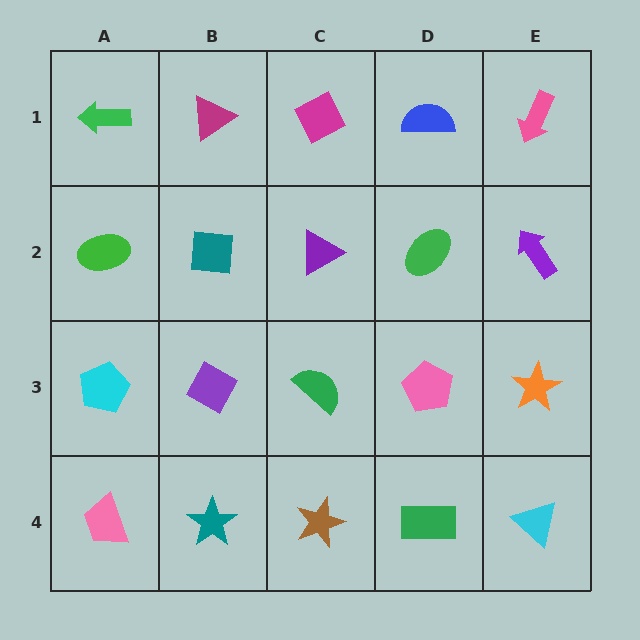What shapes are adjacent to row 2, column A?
A green arrow (row 1, column A), a cyan pentagon (row 3, column A), a teal square (row 2, column B).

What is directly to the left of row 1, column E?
A blue semicircle.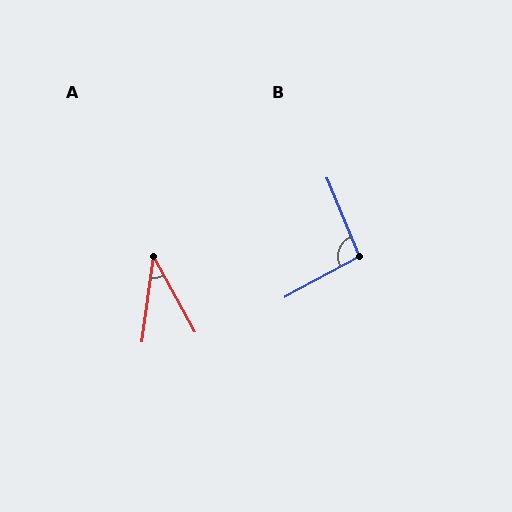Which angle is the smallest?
A, at approximately 36 degrees.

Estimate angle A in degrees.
Approximately 36 degrees.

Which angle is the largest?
B, at approximately 96 degrees.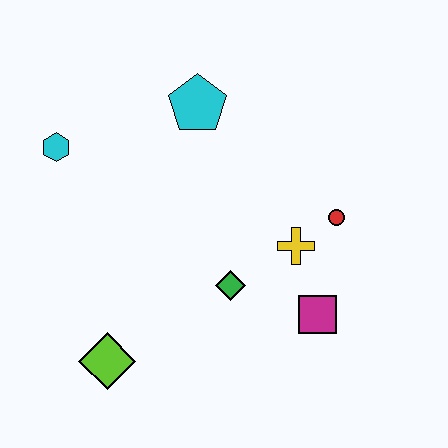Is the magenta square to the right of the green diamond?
Yes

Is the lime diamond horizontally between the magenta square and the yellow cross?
No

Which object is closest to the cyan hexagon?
The cyan pentagon is closest to the cyan hexagon.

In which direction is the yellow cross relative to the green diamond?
The yellow cross is to the right of the green diamond.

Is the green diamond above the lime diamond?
Yes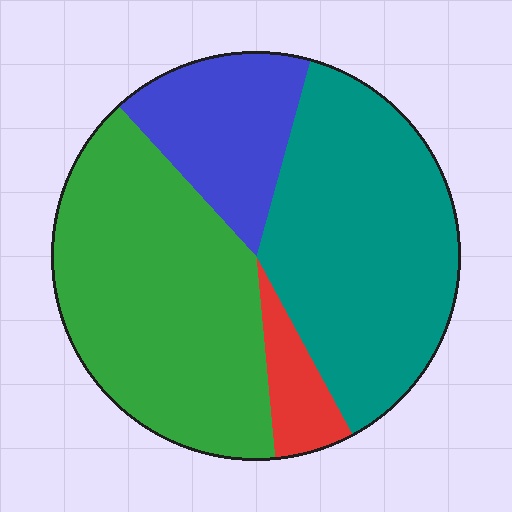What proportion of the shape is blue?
Blue covers 16% of the shape.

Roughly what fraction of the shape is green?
Green covers 40% of the shape.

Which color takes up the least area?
Red, at roughly 5%.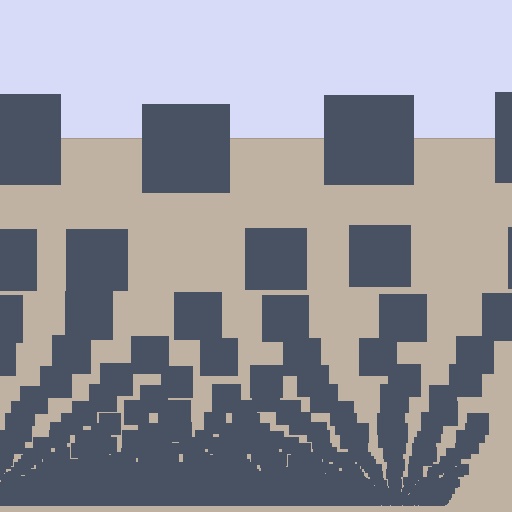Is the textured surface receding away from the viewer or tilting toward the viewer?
The surface appears to tilt toward the viewer. Texture elements get larger and sparser toward the top.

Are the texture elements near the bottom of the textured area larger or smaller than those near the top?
Smaller. The gradient is inverted — elements near the bottom are smaller and denser.